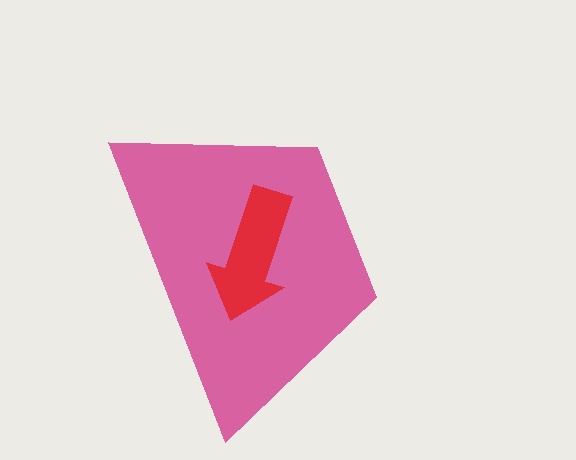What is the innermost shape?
The red arrow.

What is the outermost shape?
The pink trapezoid.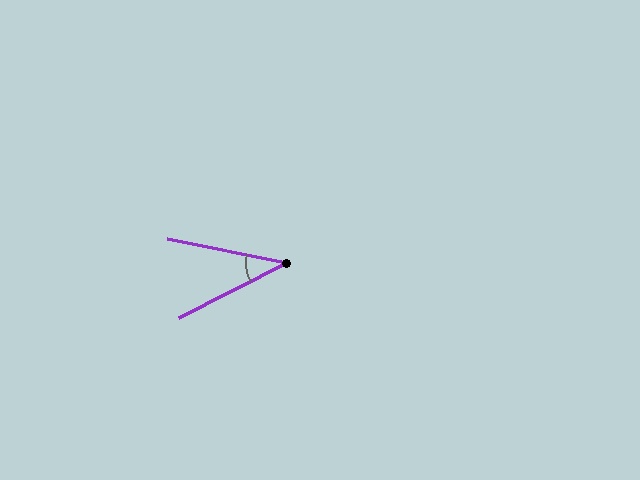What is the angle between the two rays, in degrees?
Approximately 39 degrees.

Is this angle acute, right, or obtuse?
It is acute.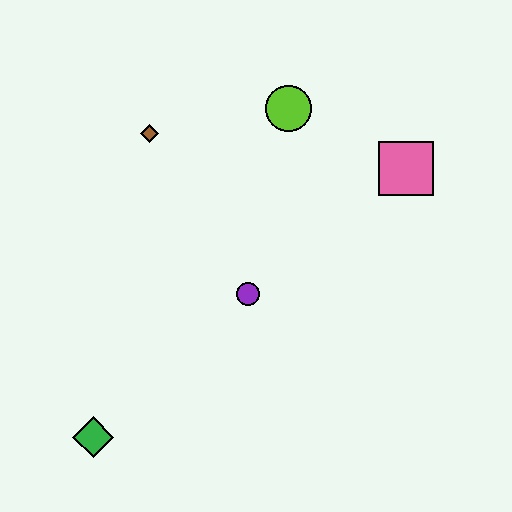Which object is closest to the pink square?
The lime circle is closest to the pink square.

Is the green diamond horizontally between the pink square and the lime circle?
No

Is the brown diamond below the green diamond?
No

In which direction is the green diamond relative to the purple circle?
The green diamond is to the left of the purple circle.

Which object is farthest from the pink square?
The green diamond is farthest from the pink square.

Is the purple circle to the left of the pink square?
Yes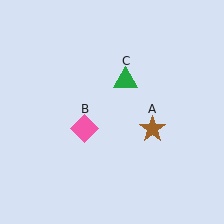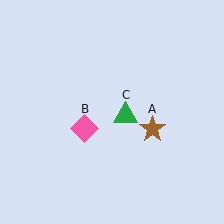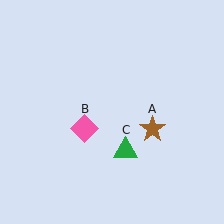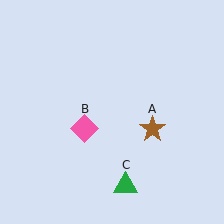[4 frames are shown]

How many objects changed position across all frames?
1 object changed position: green triangle (object C).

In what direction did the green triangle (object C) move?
The green triangle (object C) moved down.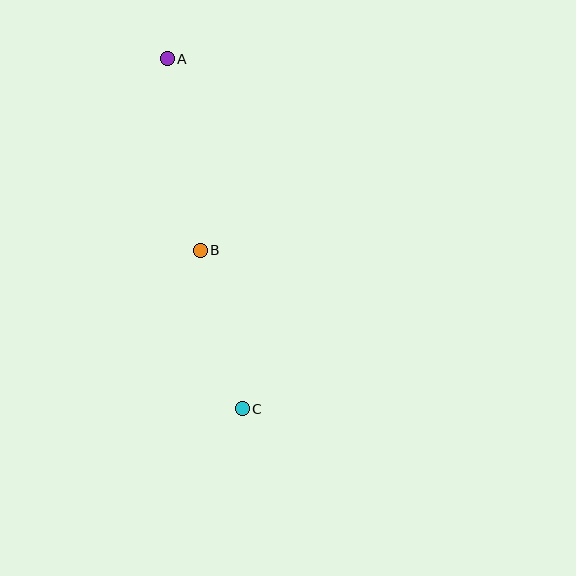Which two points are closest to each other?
Points B and C are closest to each other.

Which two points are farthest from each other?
Points A and C are farthest from each other.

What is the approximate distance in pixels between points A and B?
The distance between A and B is approximately 194 pixels.